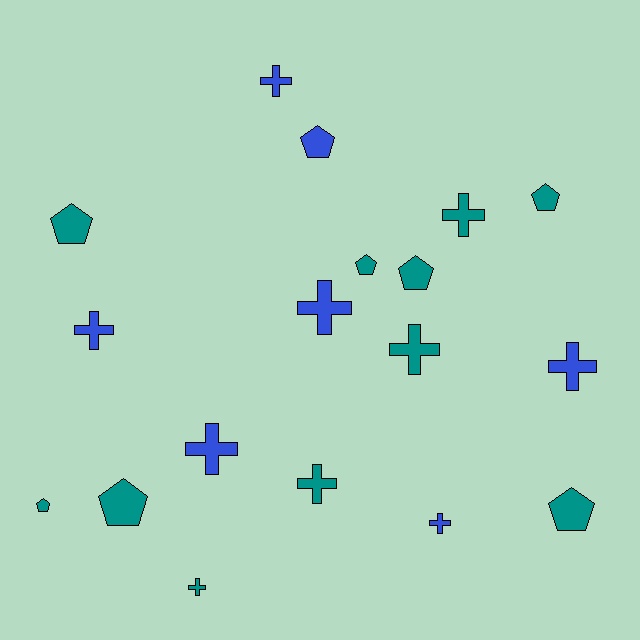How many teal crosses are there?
There are 4 teal crosses.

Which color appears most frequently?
Teal, with 11 objects.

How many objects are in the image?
There are 18 objects.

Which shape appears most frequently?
Cross, with 10 objects.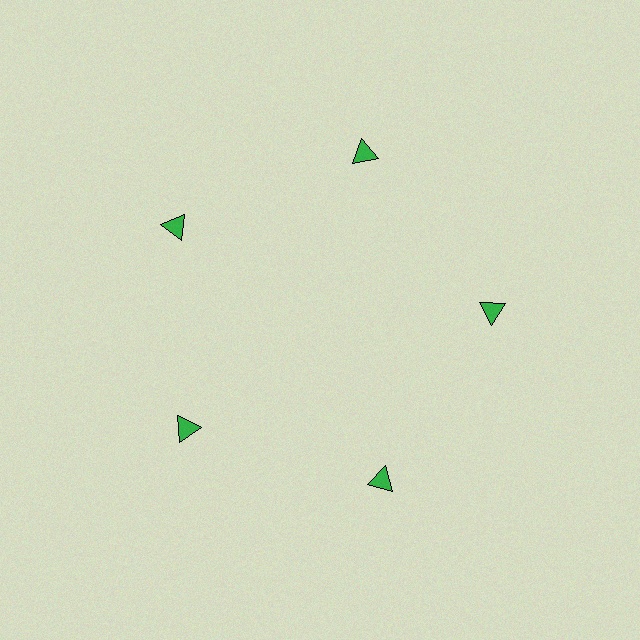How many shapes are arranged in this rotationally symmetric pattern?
There are 5 shapes, arranged in 5 groups of 1.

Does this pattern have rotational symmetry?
Yes, this pattern has 5-fold rotational symmetry. It looks the same after rotating 72 degrees around the center.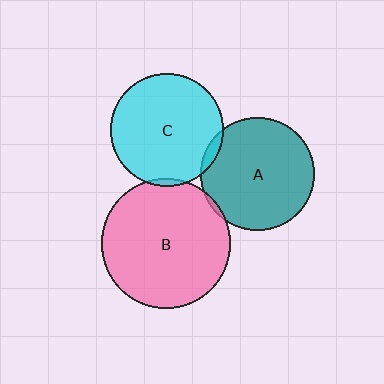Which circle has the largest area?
Circle B (pink).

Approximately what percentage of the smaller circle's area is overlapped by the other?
Approximately 5%.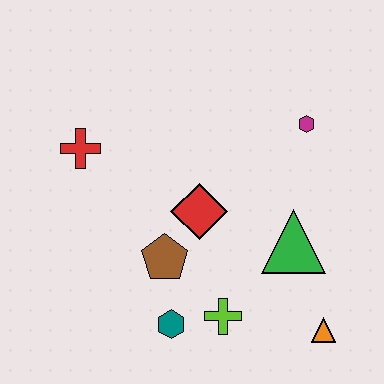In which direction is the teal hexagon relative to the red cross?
The teal hexagon is below the red cross.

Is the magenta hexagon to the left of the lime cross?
No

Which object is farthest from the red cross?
The orange triangle is farthest from the red cross.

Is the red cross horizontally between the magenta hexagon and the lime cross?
No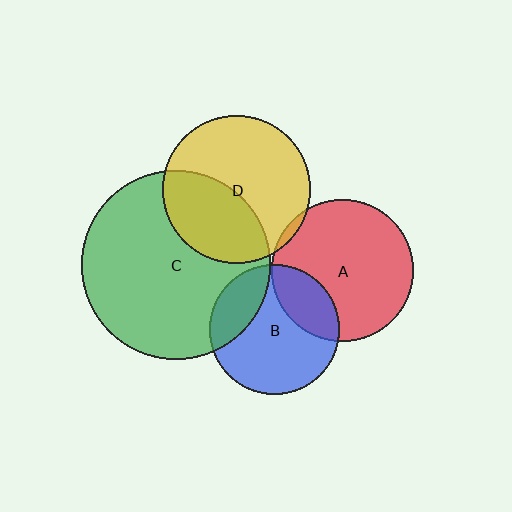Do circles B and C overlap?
Yes.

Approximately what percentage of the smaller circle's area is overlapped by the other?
Approximately 25%.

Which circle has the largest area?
Circle C (green).